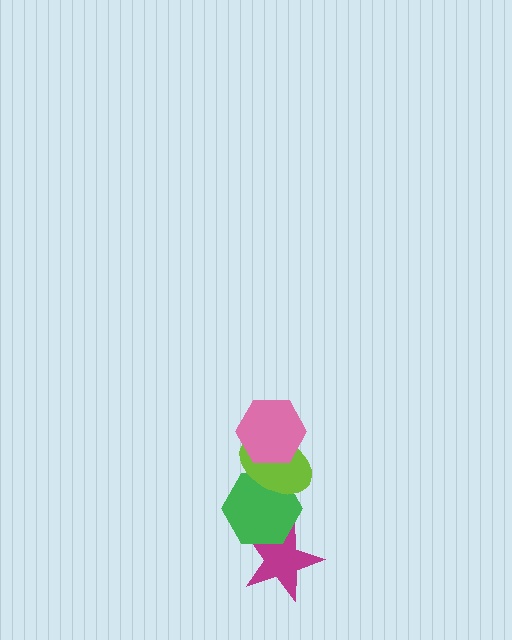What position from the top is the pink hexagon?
The pink hexagon is 1st from the top.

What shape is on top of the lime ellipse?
The pink hexagon is on top of the lime ellipse.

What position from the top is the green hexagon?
The green hexagon is 3rd from the top.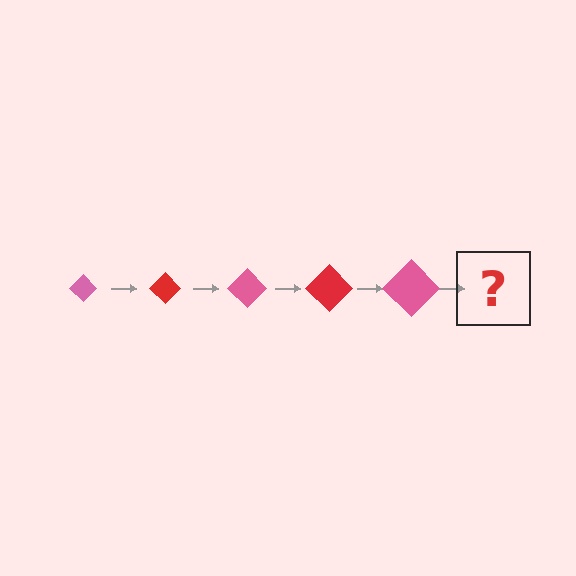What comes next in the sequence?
The next element should be a red diamond, larger than the previous one.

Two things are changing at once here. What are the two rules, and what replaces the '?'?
The two rules are that the diamond grows larger each step and the color cycles through pink and red. The '?' should be a red diamond, larger than the previous one.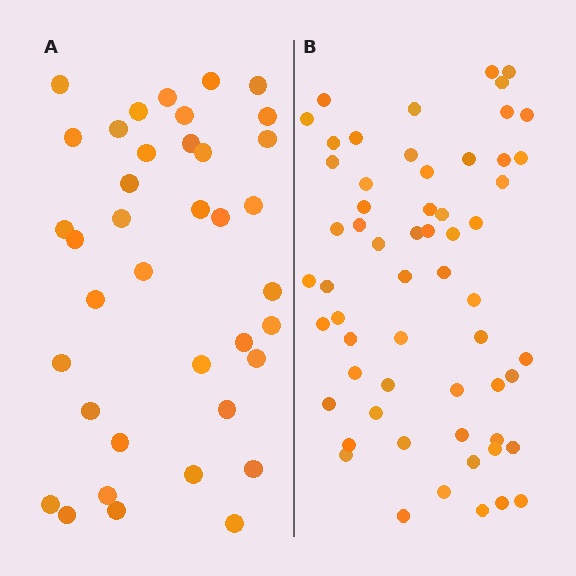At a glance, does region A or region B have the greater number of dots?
Region B (the right region) has more dots.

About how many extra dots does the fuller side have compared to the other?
Region B has approximately 20 more dots than region A.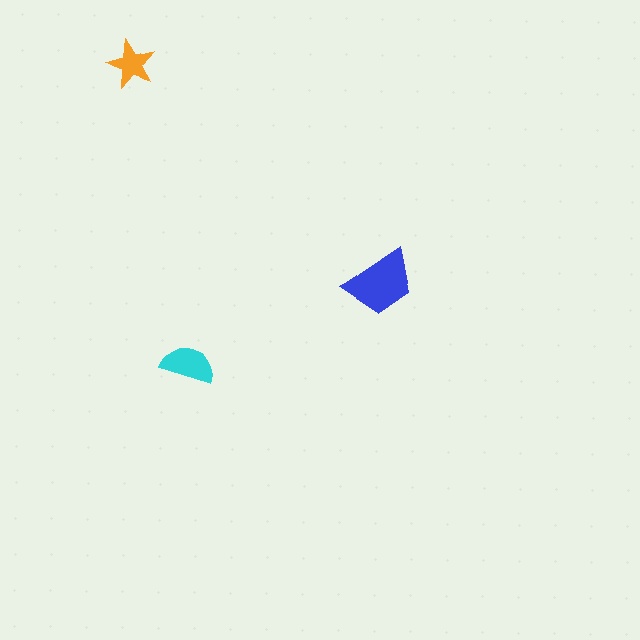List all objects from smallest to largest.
The orange star, the cyan semicircle, the blue trapezoid.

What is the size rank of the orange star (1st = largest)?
3rd.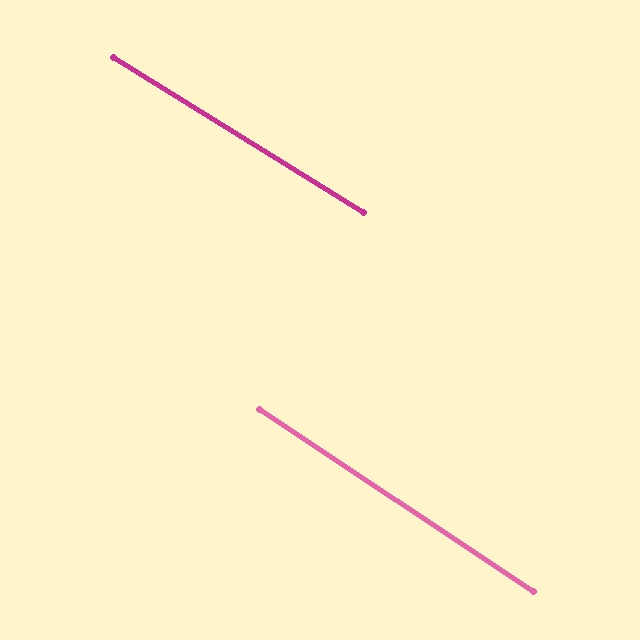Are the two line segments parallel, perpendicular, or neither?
Parallel — their directions differ by only 1.8°.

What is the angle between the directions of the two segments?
Approximately 2 degrees.